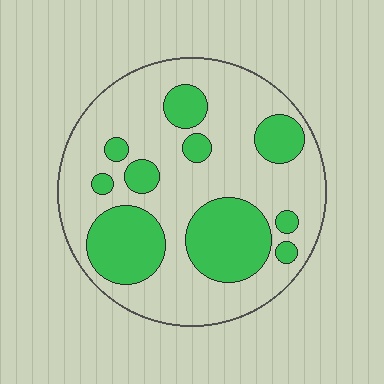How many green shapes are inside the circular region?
10.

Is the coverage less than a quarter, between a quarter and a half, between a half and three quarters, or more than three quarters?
Between a quarter and a half.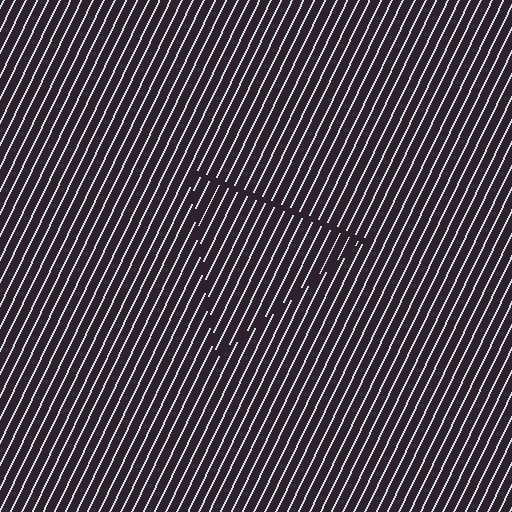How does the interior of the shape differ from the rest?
The interior of the shape contains the same grating, shifted by half a period — the contour is defined by the phase discontinuity where line-ends from the inner and outer gratings abut.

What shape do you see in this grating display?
An illusory triangle. The interior of the shape contains the same grating, shifted by half a period — the contour is defined by the phase discontinuity where line-ends from the inner and outer gratings abut.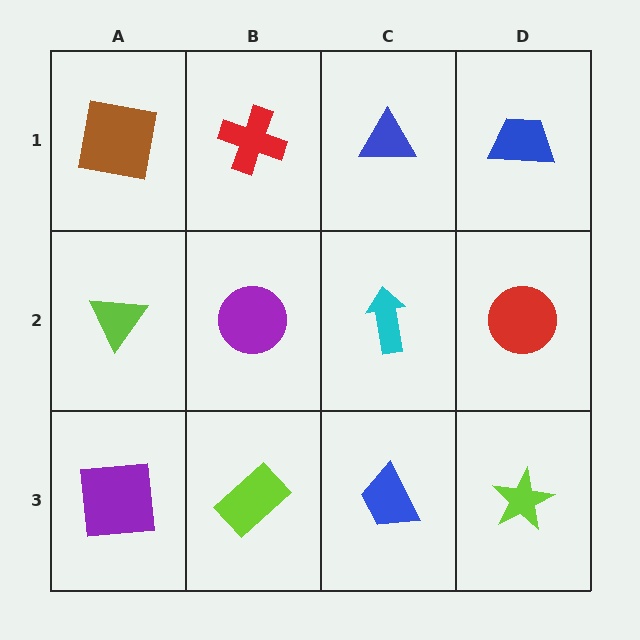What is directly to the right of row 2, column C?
A red circle.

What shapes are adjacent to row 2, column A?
A brown square (row 1, column A), a purple square (row 3, column A), a purple circle (row 2, column B).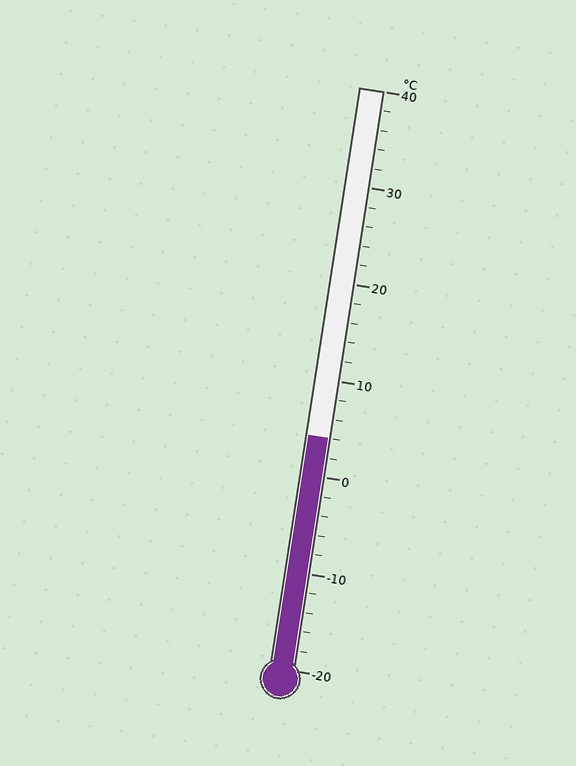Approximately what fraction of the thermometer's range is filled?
The thermometer is filled to approximately 40% of its range.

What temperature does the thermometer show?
The thermometer shows approximately 4°C.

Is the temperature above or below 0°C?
The temperature is above 0°C.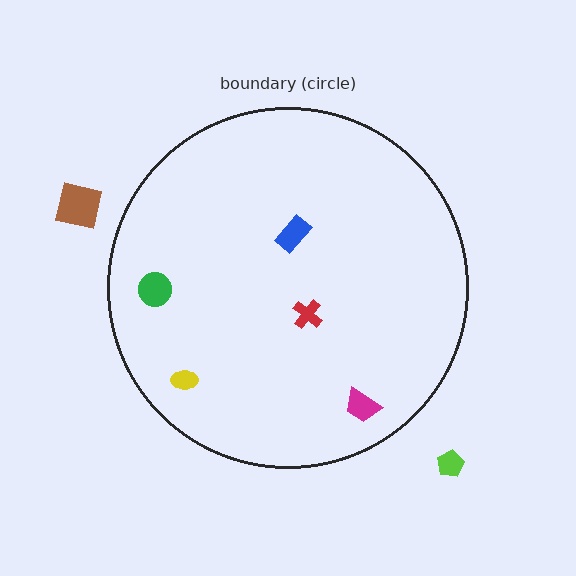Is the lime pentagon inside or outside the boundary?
Outside.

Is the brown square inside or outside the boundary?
Outside.